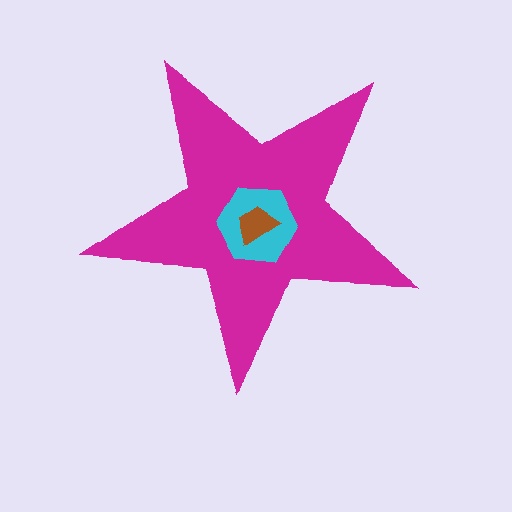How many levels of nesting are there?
3.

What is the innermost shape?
The brown trapezoid.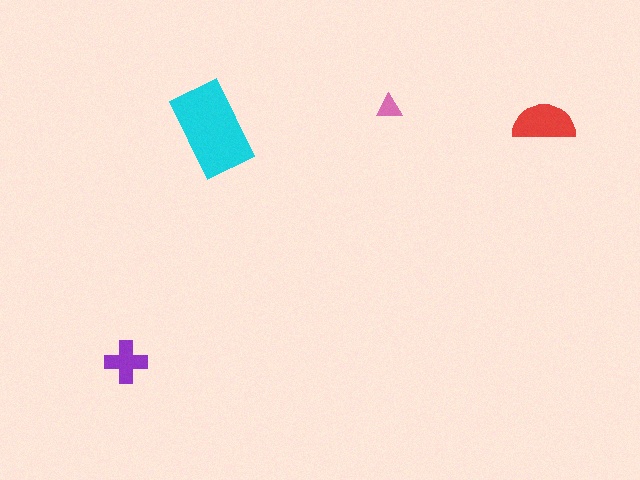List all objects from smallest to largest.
The pink triangle, the purple cross, the red semicircle, the cyan rectangle.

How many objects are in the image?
There are 4 objects in the image.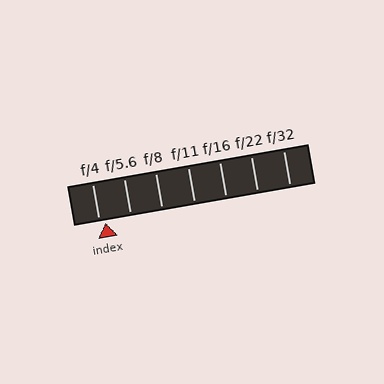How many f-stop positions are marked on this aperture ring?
There are 7 f-stop positions marked.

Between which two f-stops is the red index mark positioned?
The index mark is between f/4 and f/5.6.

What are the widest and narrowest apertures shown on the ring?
The widest aperture shown is f/4 and the narrowest is f/32.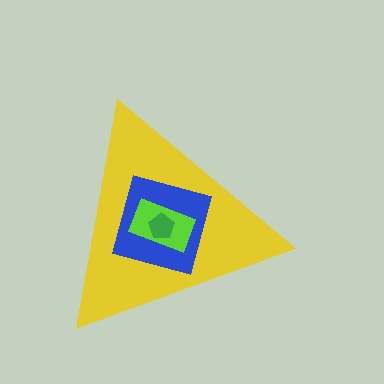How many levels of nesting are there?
4.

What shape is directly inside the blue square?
The lime rectangle.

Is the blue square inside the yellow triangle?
Yes.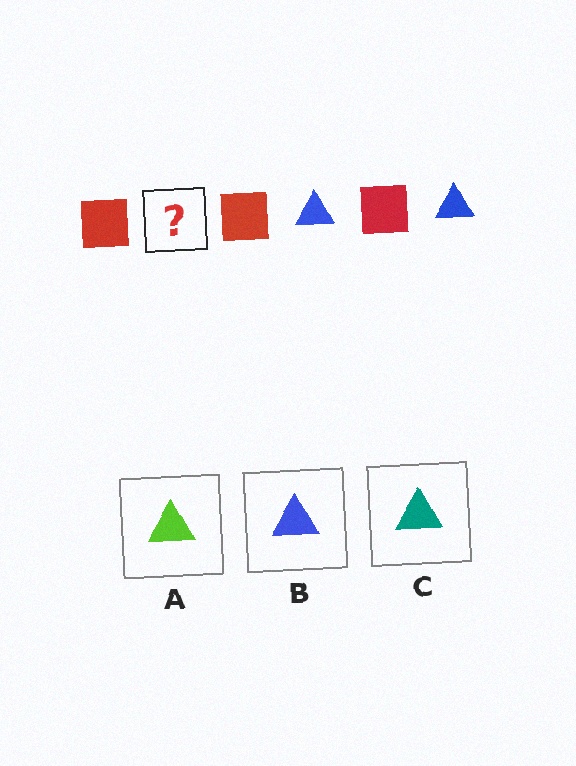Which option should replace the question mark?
Option B.